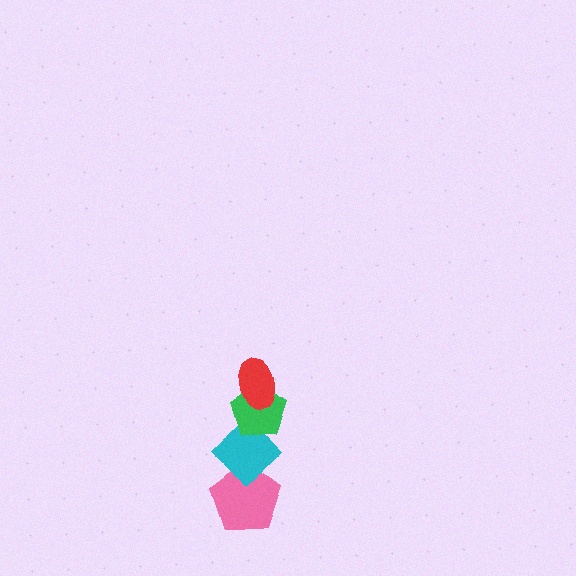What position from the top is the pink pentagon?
The pink pentagon is 4th from the top.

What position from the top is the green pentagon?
The green pentagon is 2nd from the top.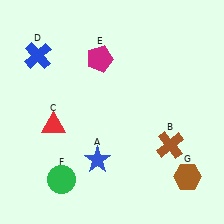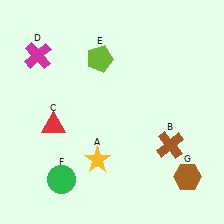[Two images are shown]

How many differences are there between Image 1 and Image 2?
There are 3 differences between the two images.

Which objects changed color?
A changed from blue to yellow. D changed from blue to magenta. E changed from magenta to lime.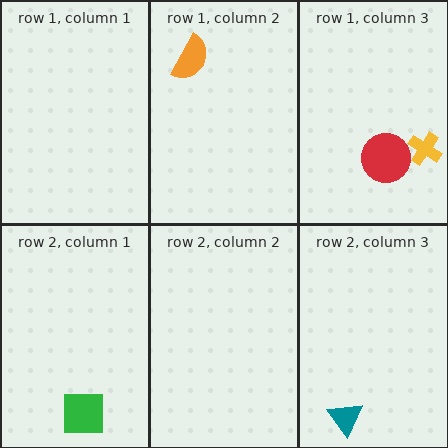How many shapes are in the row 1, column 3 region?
2.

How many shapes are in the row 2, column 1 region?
1.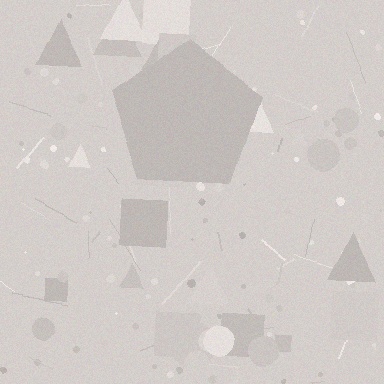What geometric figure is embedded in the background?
A pentagon is embedded in the background.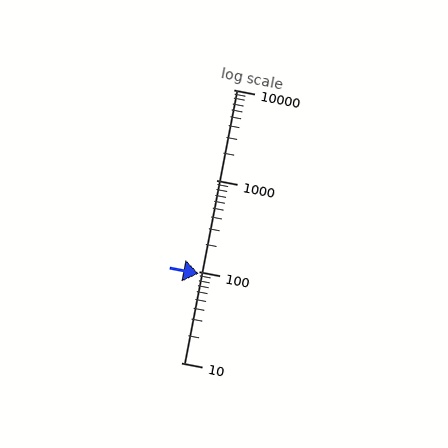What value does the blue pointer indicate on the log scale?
The pointer indicates approximately 94.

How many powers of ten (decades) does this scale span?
The scale spans 3 decades, from 10 to 10000.